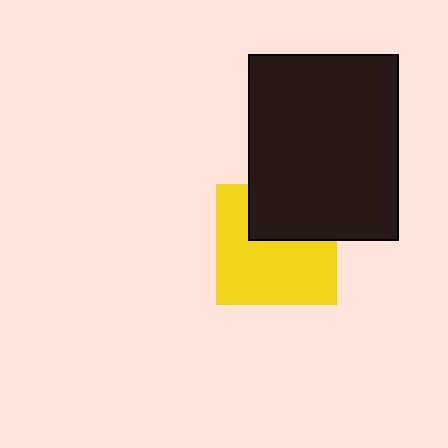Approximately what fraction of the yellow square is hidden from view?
Roughly 35% of the yellow square is hidden behind the black rectangle.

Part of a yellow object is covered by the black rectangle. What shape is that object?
It is a square.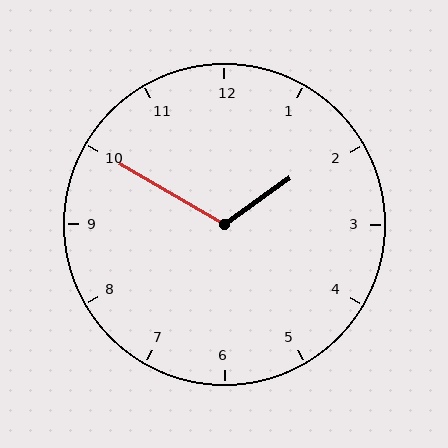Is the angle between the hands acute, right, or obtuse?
It is obtuse.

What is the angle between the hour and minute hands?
Approximately 115 degrees.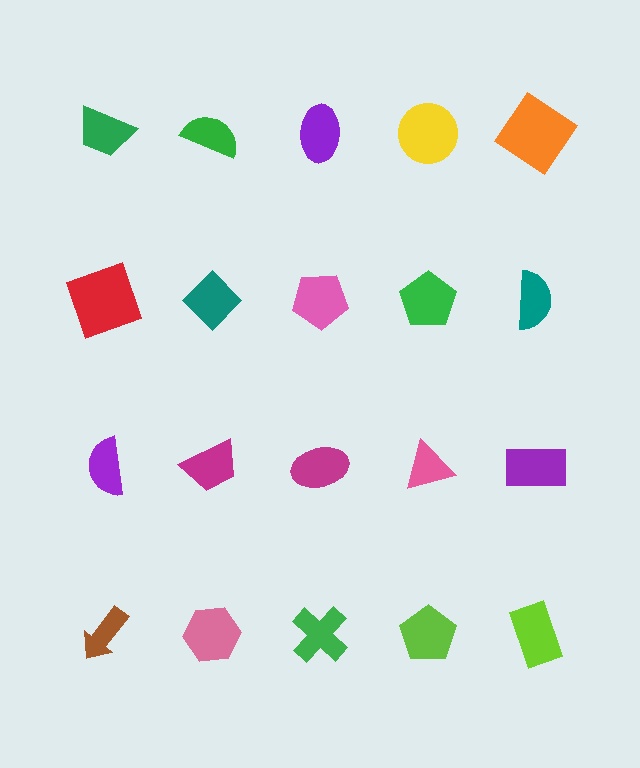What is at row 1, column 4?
A yellow circle.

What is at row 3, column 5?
A purple rectangle.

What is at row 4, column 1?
A brown arrow.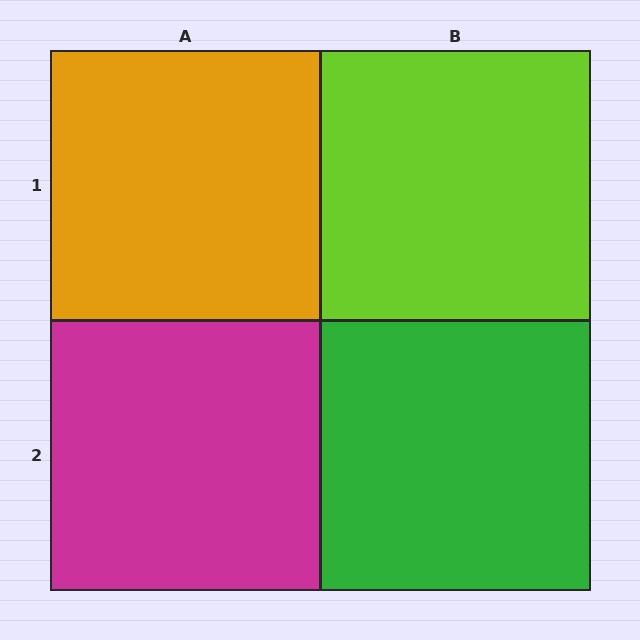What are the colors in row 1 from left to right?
Orange, lime.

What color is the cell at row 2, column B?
Green.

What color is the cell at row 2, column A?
Magenta.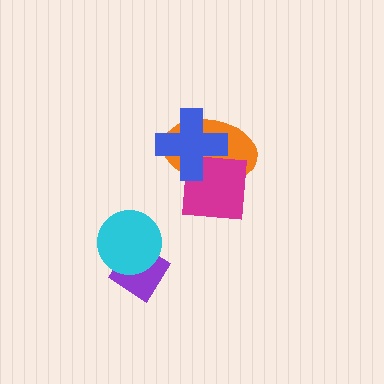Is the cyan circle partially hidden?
No, no other shape covers it.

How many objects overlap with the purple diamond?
1 object overlaps with the purple diamond.